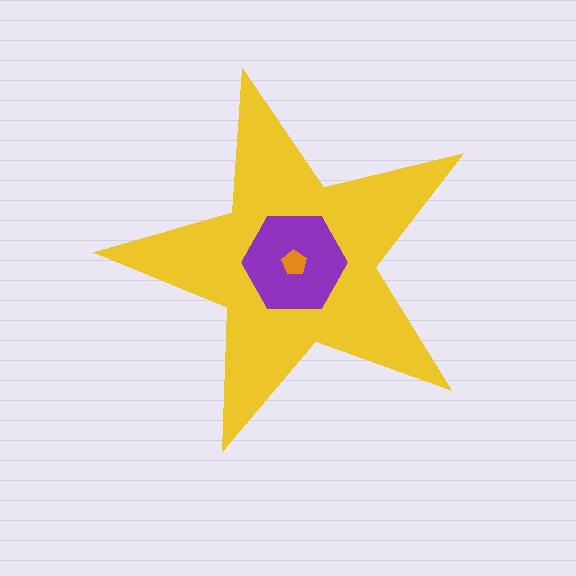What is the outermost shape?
The yellow star.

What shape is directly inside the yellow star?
The purple hexagon.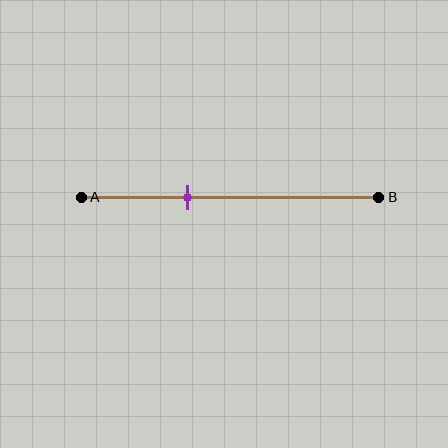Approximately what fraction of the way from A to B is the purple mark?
The purple mark is approximately 35% of the way from A to B.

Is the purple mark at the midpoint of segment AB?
No, the mark is at about 35% from A, not at the 50% midpoint.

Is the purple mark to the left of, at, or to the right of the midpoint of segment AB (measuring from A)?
The purple mark is to the left of the midpoint of segment AB.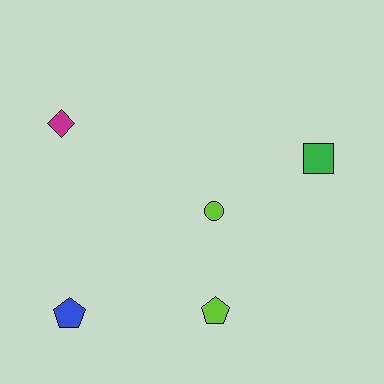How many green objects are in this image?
There is 1 green object.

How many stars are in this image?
There are no stars.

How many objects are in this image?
There are 5 objects.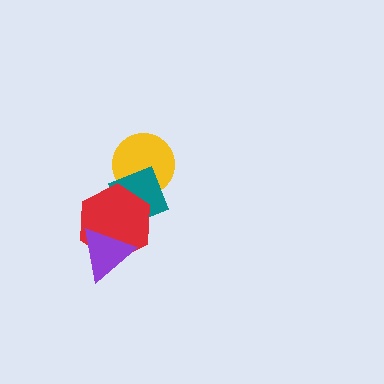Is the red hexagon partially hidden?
Yes, it is partially covered by another shape.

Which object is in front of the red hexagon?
The purple triangle is in front of the red hexagon.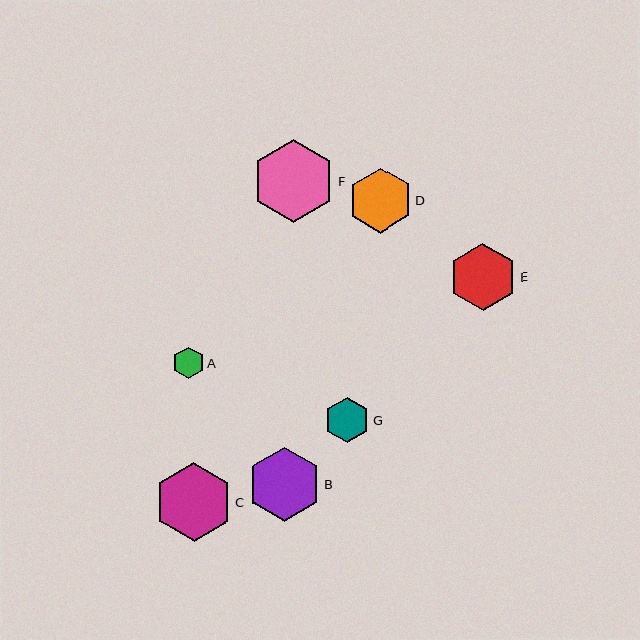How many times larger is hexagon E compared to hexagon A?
Hexagon E is approximately 2.1 times the size of hexagon A.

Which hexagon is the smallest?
Hexagon A is the smallest with a size of approximately 32 pixels.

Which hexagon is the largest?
Hexagon F is the largest with a size of approximately 83 pixels.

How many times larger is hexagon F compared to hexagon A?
Hexagon F is approximately 2.6 times the size of hexagon A.